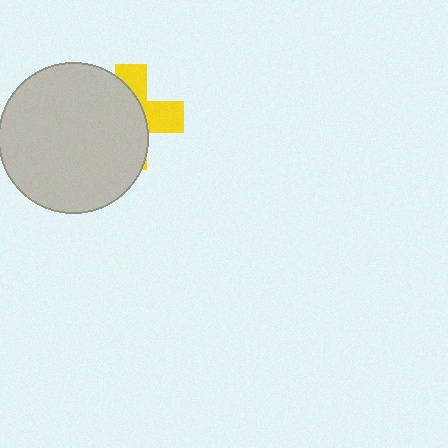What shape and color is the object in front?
The object in front is a light gray circle.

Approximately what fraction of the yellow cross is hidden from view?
Roughly 63% of the yellow cross is hidden behind the light gray circle.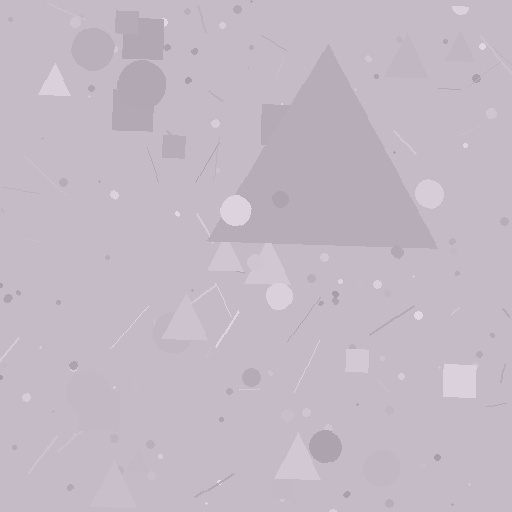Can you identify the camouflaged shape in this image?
The camouflaged shape is a triangle.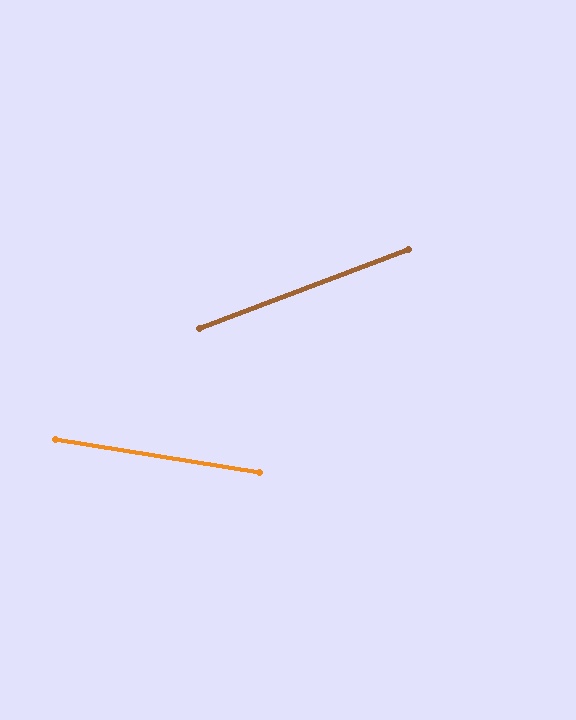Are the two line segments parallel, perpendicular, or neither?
Neither parallel nor perpendicular — they differ by about 30°.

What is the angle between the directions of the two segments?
Approximately 30 degrees.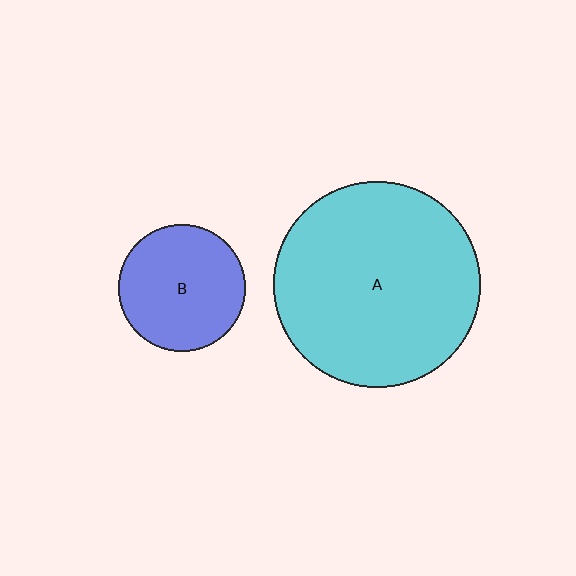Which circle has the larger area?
Circle A (cyan).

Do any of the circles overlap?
No, none of the circles overlap.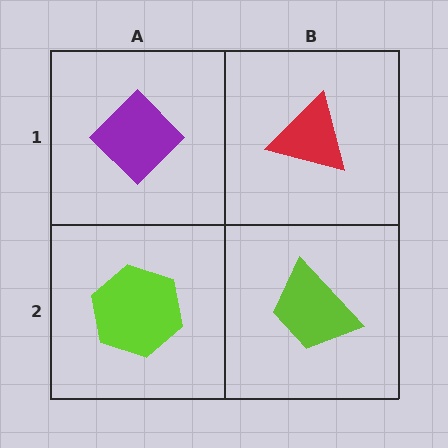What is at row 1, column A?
A purple diamond.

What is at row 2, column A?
A lime hexagon.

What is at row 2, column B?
A lime trapezoid.